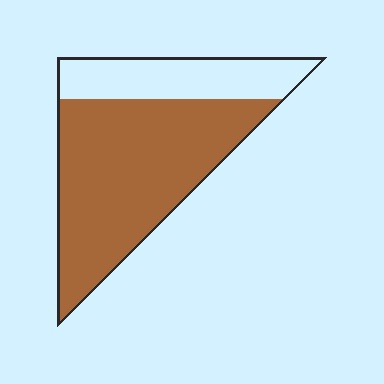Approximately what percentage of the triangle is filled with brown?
Approximately 70%.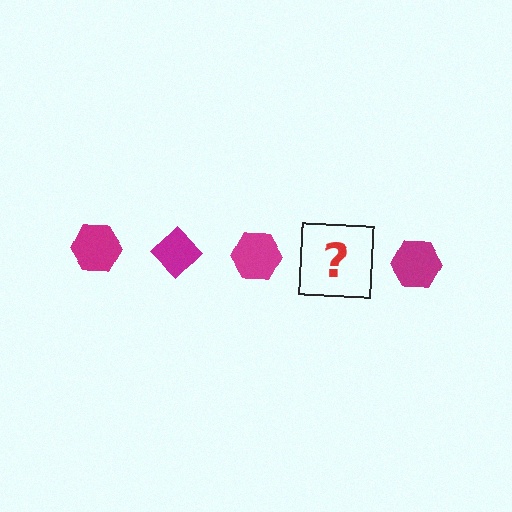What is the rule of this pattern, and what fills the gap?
The rule is that the pattern cycles through hexagon, diamond shapes in magenta. The gap should be filled with a magenta diamond.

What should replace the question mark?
The question mark should be replaced with a magenta diamond.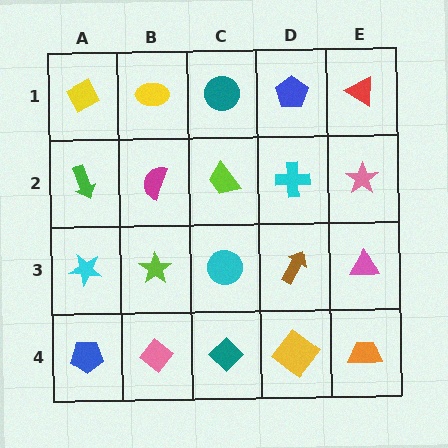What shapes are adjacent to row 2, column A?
A yellow diamond (row 1, column A), a cyan star (row 3, column A), a magenta semicircle (row 2, column B).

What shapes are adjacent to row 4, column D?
A brown arrow (row 3, column D), a teal diamond (row 4, column C), an orange trapezoid (row 4, column E).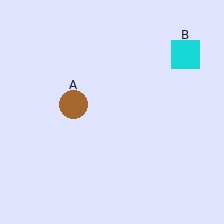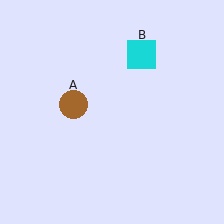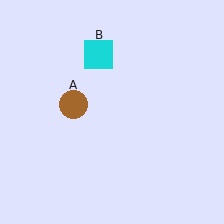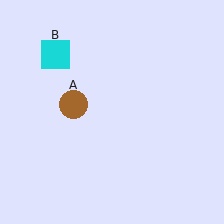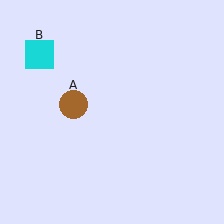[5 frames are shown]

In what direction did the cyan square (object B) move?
The cyan square (object B) moved left.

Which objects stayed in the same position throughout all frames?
Brown circle (object A) remained stationary.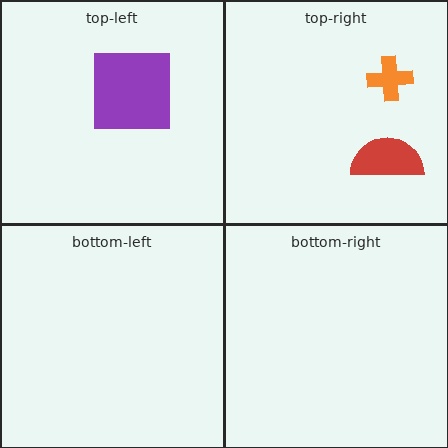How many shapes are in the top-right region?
2.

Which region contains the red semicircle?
The top-right region.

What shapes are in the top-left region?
The purple square.